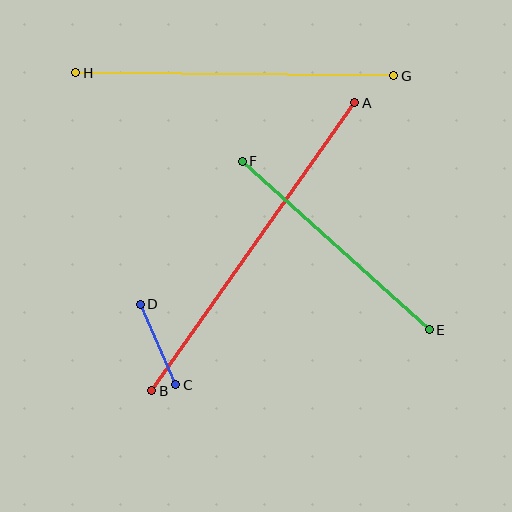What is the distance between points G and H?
The distance is approximately 318 pixels.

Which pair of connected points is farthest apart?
Points A and B are farthest apart.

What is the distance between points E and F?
The distance is approximately 252 pixels.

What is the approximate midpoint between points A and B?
The midpoint is at approximately (253, 247) pixels.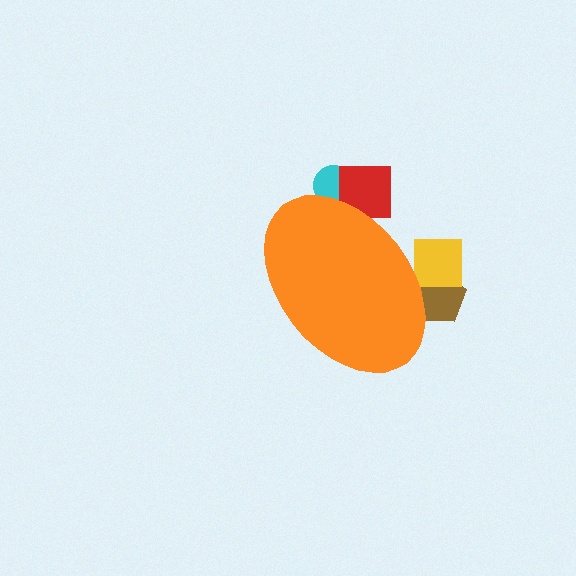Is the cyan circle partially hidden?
Yes, the cyan circle is partially hidden behind the orange ellipse.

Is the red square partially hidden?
Yes, the red square is partially hidden behind the orange ellipse.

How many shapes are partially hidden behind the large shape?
4 shapes are partially hidden.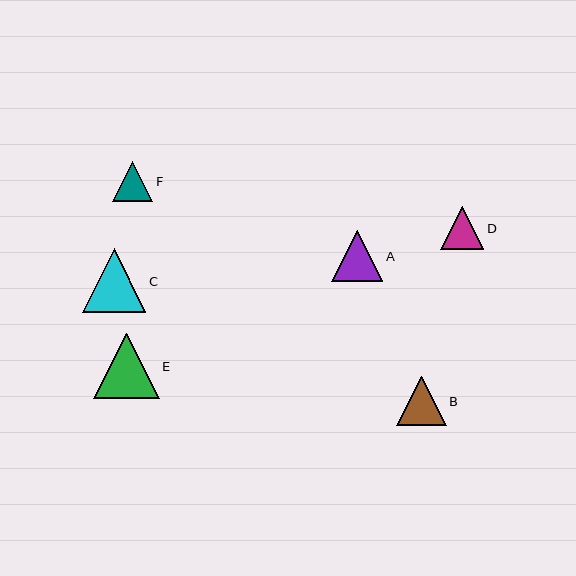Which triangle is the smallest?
Triangle F is the smallest with a size of approximately 40 pixels.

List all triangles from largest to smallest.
From largest to smallest: E, C, A, B, D, F.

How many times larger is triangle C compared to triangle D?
Triangle C is approximately 1.5 times the size of triangle D.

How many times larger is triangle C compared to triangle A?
Triangle C is approximately 1.2 times the size of triangle A.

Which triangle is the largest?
Triangle E is the largest with a size of approximately 66 pixels.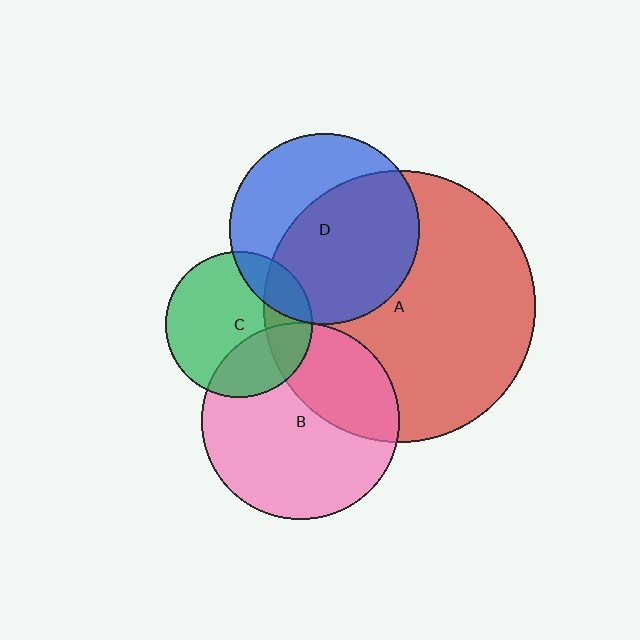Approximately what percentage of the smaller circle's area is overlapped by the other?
Approximately 35%.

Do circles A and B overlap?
Yes.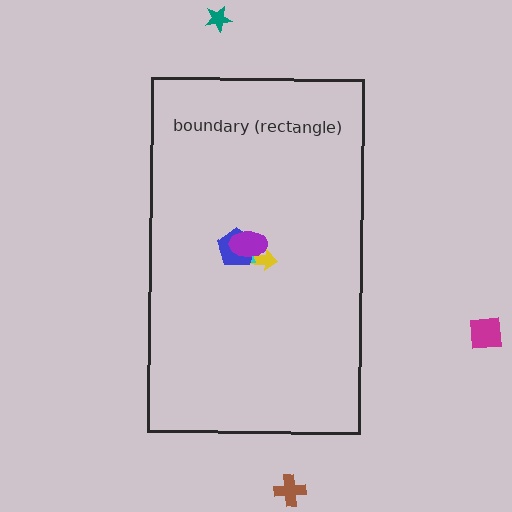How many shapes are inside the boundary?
4 inside, 3 outside.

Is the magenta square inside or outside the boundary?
Outside.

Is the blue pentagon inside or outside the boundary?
Inside.